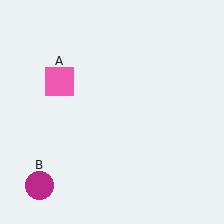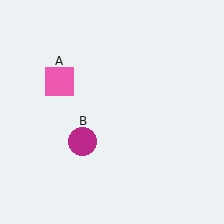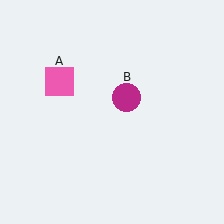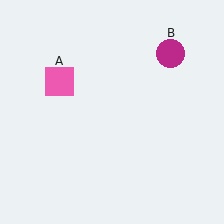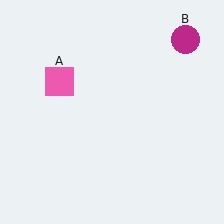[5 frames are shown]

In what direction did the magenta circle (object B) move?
The magenta circle (object B) moved up and to the right.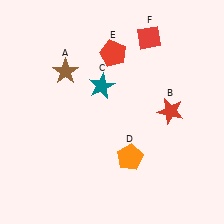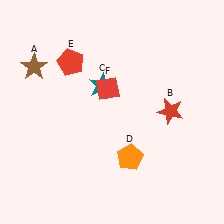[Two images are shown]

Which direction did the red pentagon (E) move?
The red pentagon (E) moved left.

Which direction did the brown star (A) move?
The brown star (A) moved left.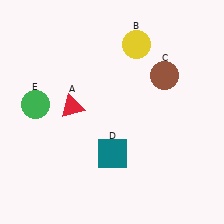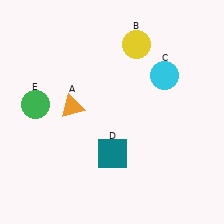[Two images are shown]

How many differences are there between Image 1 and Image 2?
There are 2 differences between the two images.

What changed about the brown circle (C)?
In Image 1, C is brown. In Image 2, it changed to cyan.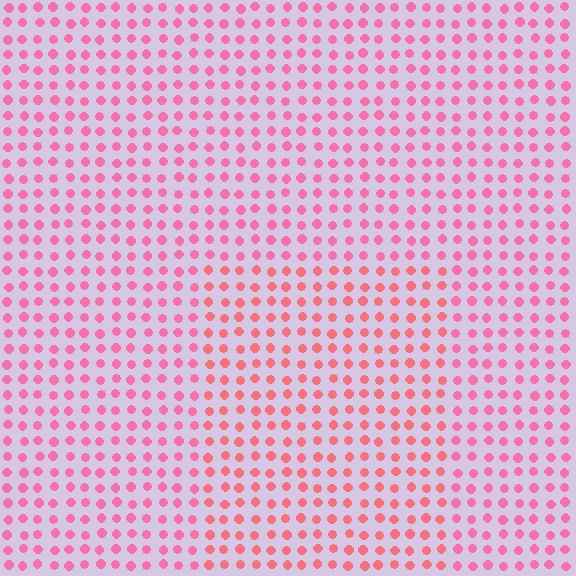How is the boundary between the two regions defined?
The boundary is defined purely by a slight shift in hue (about 19 degrees). Spacing, size, and orientation are identical on both sides.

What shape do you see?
I see a rectangle.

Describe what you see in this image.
The image is filled with small pink elements in a uniform arrangement. A rectangle-shaped region is visible where the elements are tinted to a slightly different hue, forming a subtle color boundary.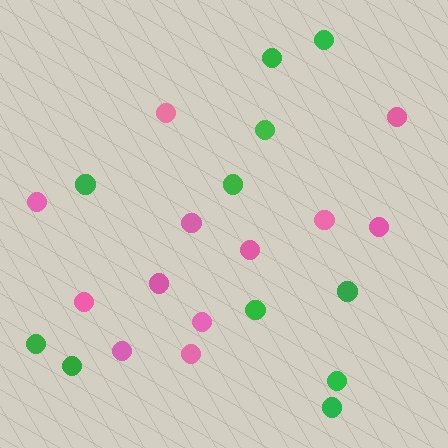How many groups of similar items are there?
There are 2 groups: one group of pink circles (12) and one group of green circles (11).